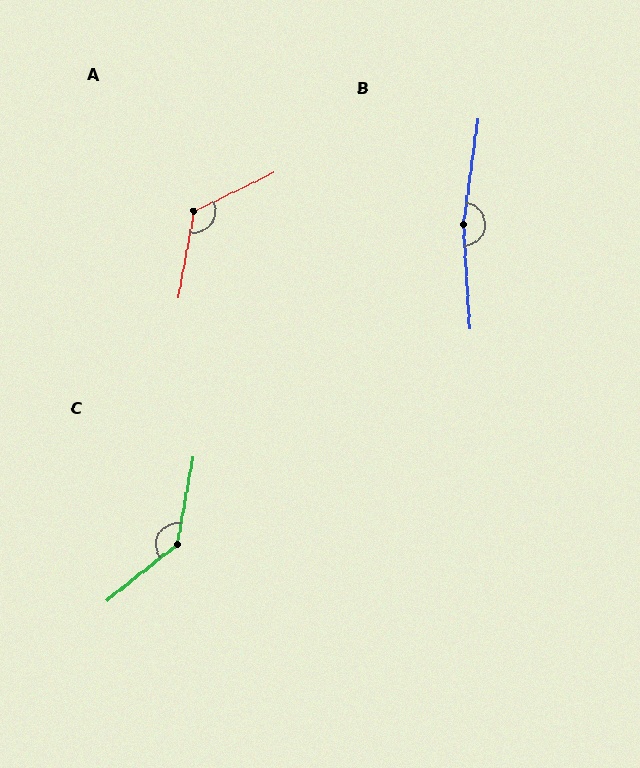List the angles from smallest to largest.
A (126°), C (139°), B (169°).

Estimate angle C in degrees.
Approximately 139 degrees.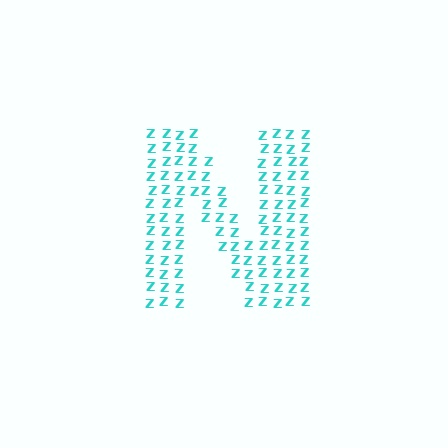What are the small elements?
The small elements are letter Z's.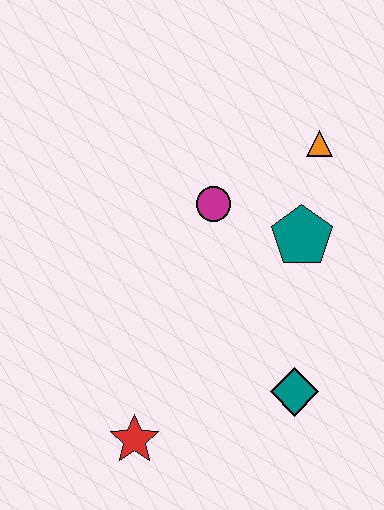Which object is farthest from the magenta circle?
The red star is farthest from the magenta circle.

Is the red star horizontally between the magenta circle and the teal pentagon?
No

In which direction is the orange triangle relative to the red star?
The orange triangle is above the red star.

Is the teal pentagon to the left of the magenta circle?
No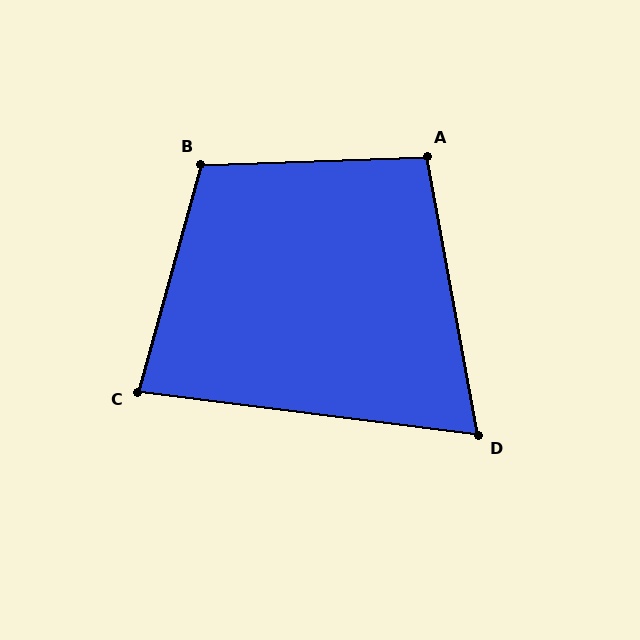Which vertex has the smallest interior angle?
D, at approximately 72 degrees.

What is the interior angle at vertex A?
Approximately 98 degrees (obtuse).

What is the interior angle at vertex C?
Approximately 82 degrees (acute).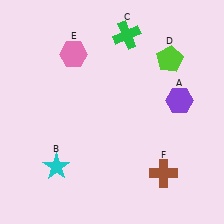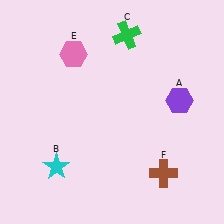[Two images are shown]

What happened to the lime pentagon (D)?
The lime pentagon (D) was removed in Image 2. It was in the top-right area of Image 1.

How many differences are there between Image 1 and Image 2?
There is 1 difference between the two images.